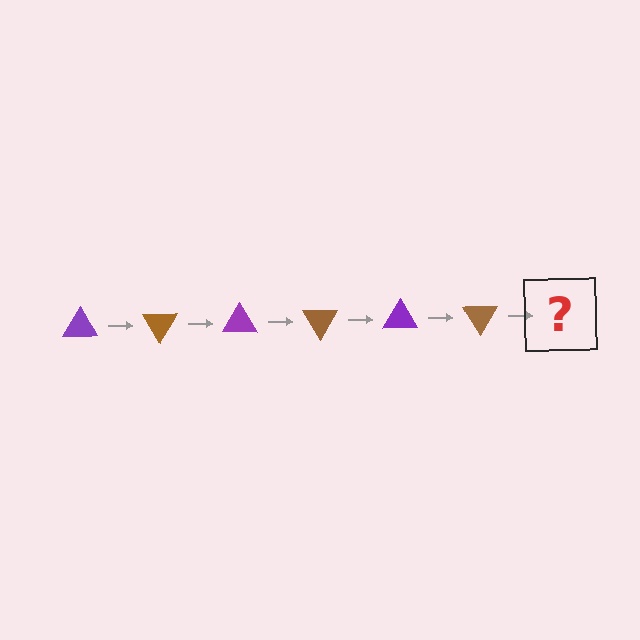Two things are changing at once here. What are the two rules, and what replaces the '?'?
The two rules are that it rotates 60 degrees each step and the color cycles through purple and brown. The '?' should be a purple triangle, rotated 360 degrees from the start.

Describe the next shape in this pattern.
It should be a purple triangle, rotated 360 degrees from the start.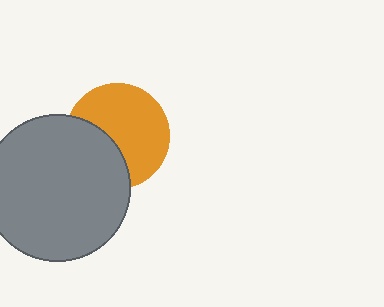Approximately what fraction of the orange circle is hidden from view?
Roughly 36% of the orange circle is hidden behind the gray circle.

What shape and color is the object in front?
The object in front is a gray circle.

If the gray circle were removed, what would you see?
You would see the complete orange circle.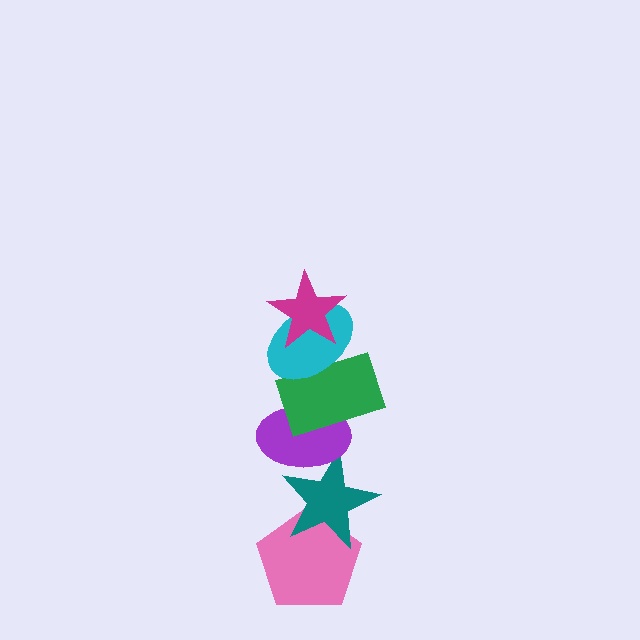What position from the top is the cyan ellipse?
The cyan ellipse is 2nd from the top.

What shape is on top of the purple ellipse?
The green rectangle is on top of the purple ellipse.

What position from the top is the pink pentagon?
The pink pentagon is 6th from the top.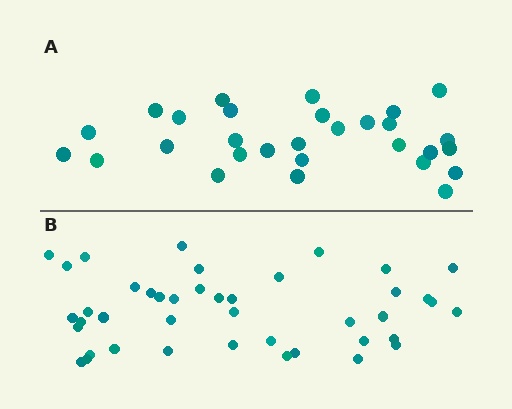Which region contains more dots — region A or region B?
Region B (the bottom region) has more dots.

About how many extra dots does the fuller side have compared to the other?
Region B has approximately 15 more dots than region A.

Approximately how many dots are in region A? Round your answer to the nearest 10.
About 30 dots. (The exact count is 29, which rounds to 30.)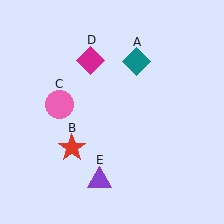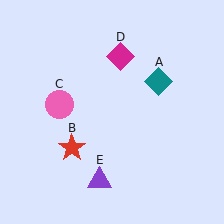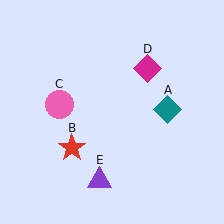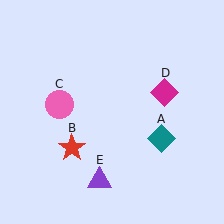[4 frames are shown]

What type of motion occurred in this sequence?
The teal diamond (object A), magenta diamond (object D) rotated clockwise around the center of the scene.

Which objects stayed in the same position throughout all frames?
Red star (object B) and pink circle (object C) and purple triangle (object E) remained stationary.